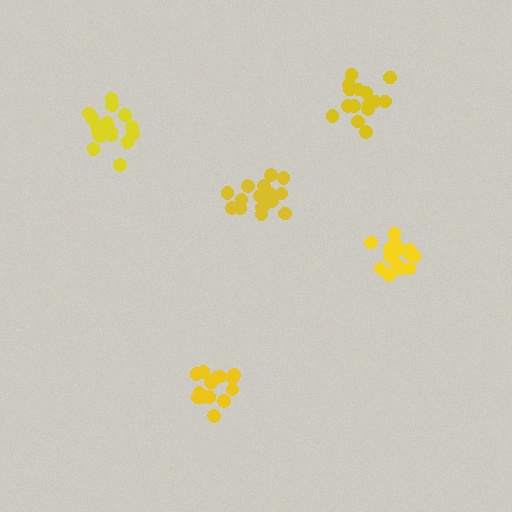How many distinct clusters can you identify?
There are 5 distinct clusters.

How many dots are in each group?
Group 1: 15 dots, Group 2: 18 dots, Group 3: 14 dots, Group 4: 15 dots, Group 5: 18 dots (80 total).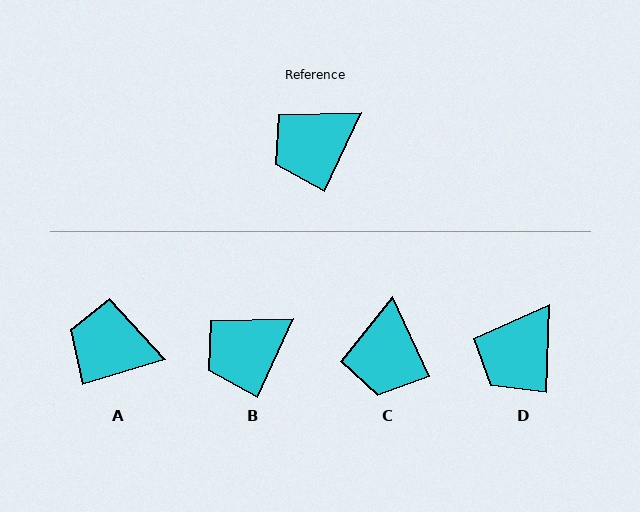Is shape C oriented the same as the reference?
No, it is off by about 49 degrees.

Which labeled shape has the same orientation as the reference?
B.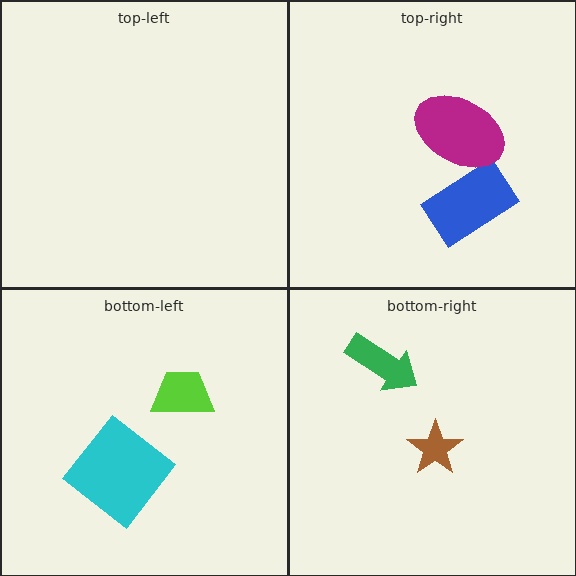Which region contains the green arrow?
The bottom-right region.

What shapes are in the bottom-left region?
The cyan diamond, the lime trapezoid.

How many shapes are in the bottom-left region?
2.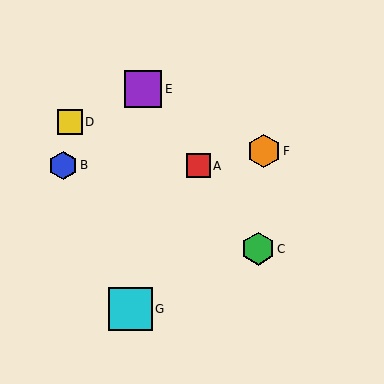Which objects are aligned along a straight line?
Objects A, C, E are aligned along a straight line.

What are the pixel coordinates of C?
Object C is at (258, 249).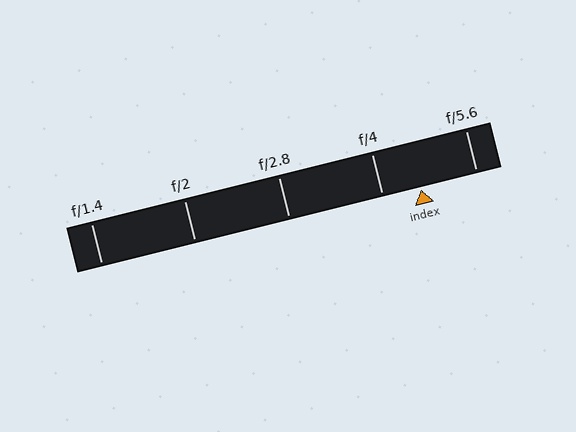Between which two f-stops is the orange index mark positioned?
The index mark is between f/4 and f/5.6.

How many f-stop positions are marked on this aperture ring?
There are 5 f-stop positions marked.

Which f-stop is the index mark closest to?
The index mark is closest to f/4.